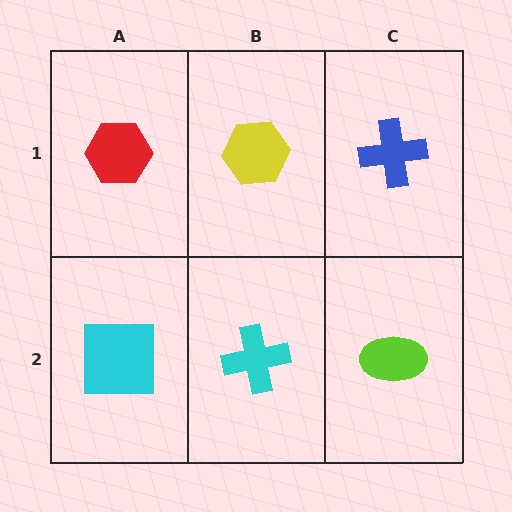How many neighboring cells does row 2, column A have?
2.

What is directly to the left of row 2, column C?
A cyan cross.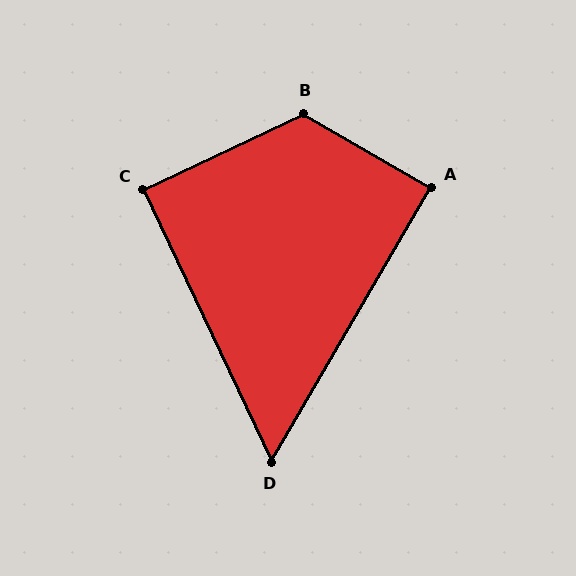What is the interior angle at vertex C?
Approximately 90 degrees (approximately right).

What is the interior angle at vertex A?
Approximately 90 degrees (approximately right).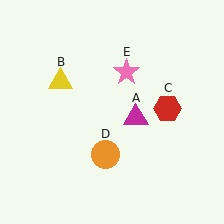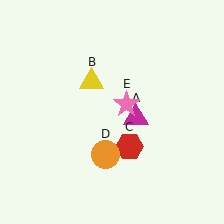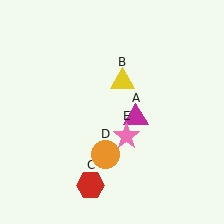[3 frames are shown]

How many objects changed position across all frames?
3 objects changed position: yellow triangle (object B), red hexagon (object C), pink star (object E).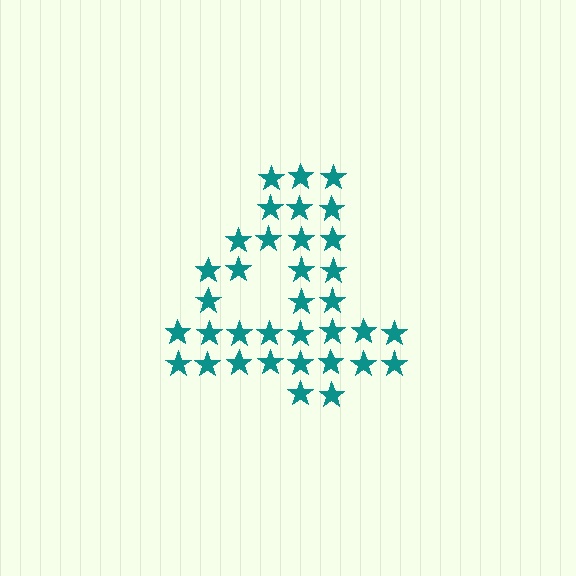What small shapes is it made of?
It is made of small stars.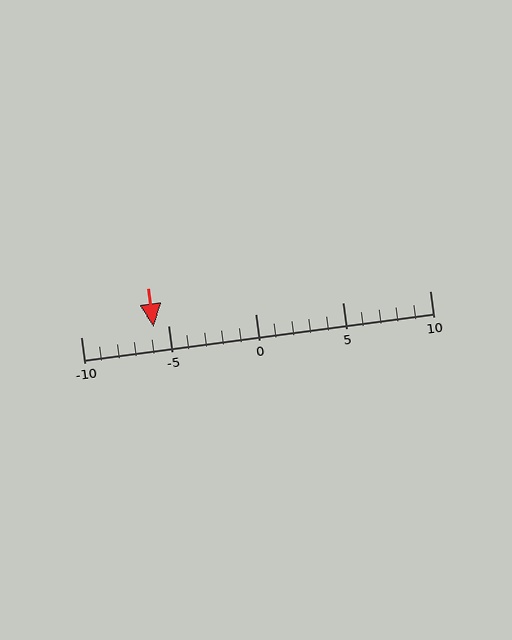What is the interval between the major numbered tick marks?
The major tick marks are spaced 5 units apart.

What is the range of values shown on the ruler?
The ruler shows values from -10 to 10.